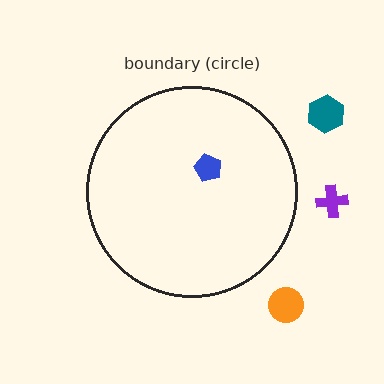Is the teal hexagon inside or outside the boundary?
Outside.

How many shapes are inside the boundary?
1 inside, 3 outside.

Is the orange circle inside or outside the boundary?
Outside.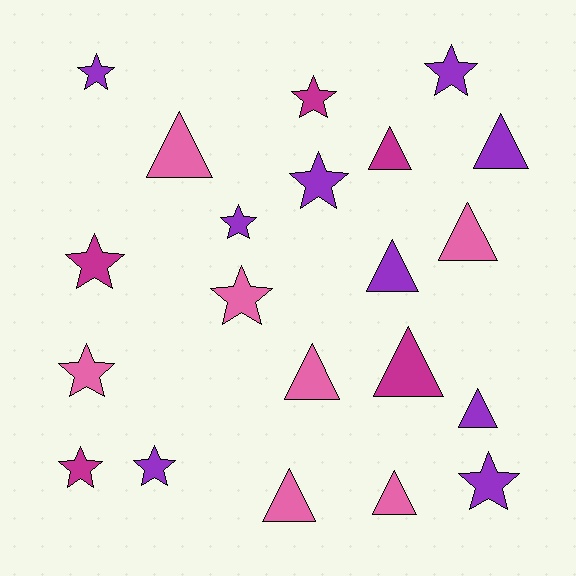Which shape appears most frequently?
Star, with 11 objects.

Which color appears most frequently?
Purple, with 9 objects.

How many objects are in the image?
There are 21 objects.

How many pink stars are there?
There are 2 pink stars.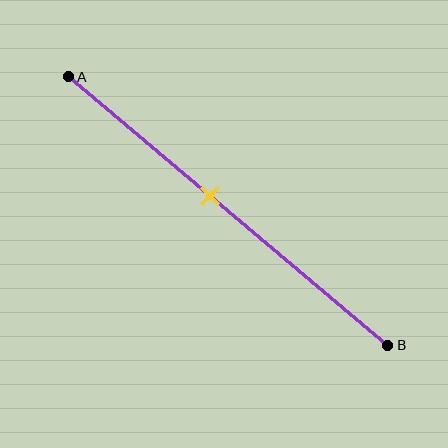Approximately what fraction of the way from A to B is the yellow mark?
The yellow mark is approximately 45% of the way from A to B.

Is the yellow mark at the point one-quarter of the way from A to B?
No, the mark is at about 45% from A, not at the 25% one-quarter point.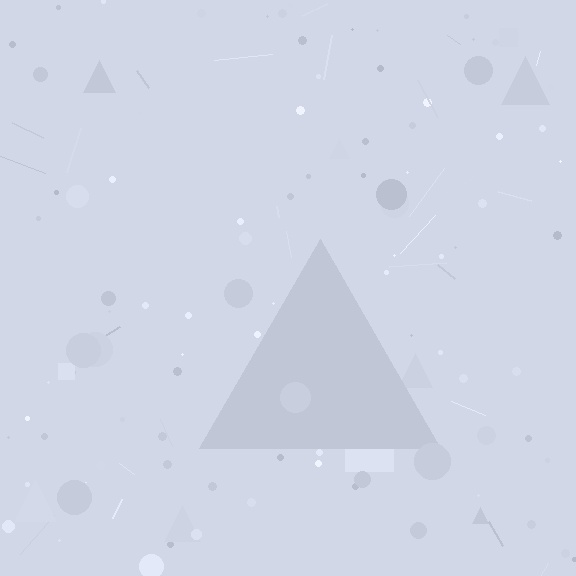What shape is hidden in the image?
A triangle is hidden in the image.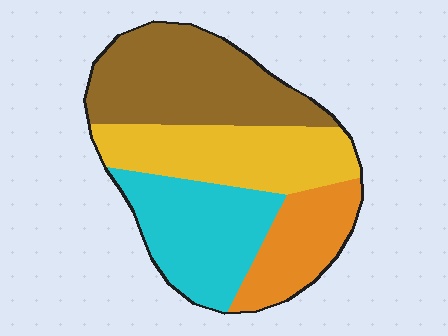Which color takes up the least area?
Orange, at roughly 15%.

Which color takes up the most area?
Brown, at roughly 30%.